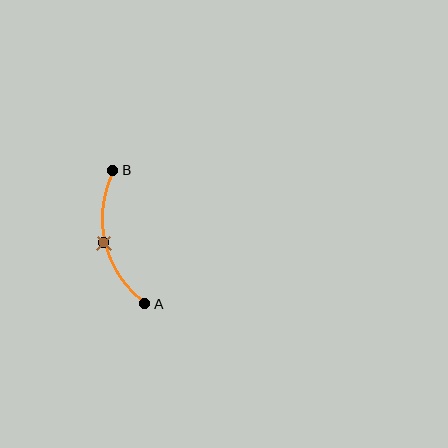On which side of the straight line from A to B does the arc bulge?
The arc bulges to the left of the straight line connecting A and B.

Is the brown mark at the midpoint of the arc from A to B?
Yes. The brown mark lies on the arc at equal arc-length from both A and B — it is the arc midpoint.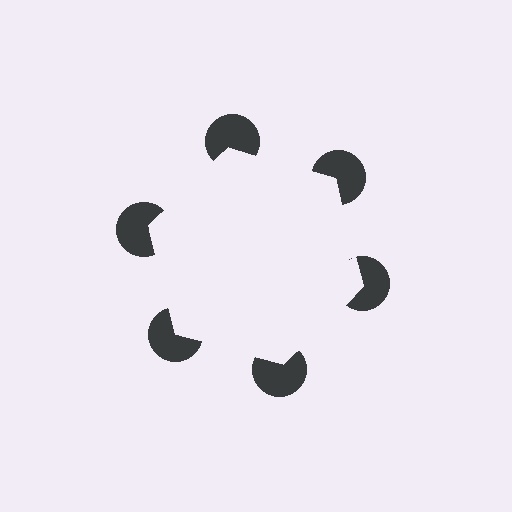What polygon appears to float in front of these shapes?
An illusory hexagon — its edges are inferred from the aligned wedge cuts in the pac-man discs, not physically drawn.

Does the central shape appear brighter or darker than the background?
It typically appears slightly brighter than the background, even though no actual brightness change is drawn.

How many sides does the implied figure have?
6 sides.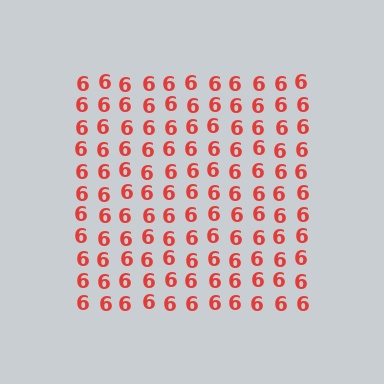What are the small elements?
The small elements are digit 6's.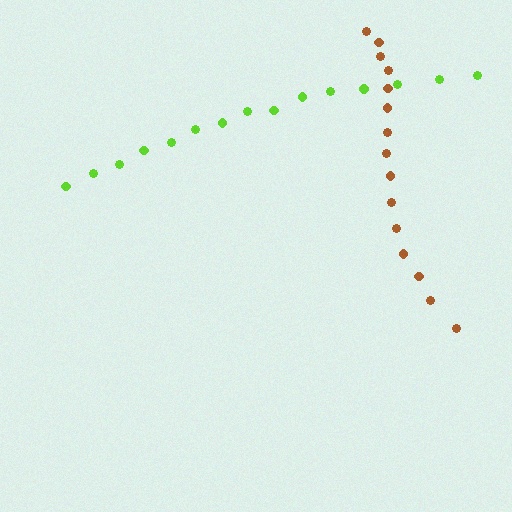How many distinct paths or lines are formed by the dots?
There are 2 distinct paths.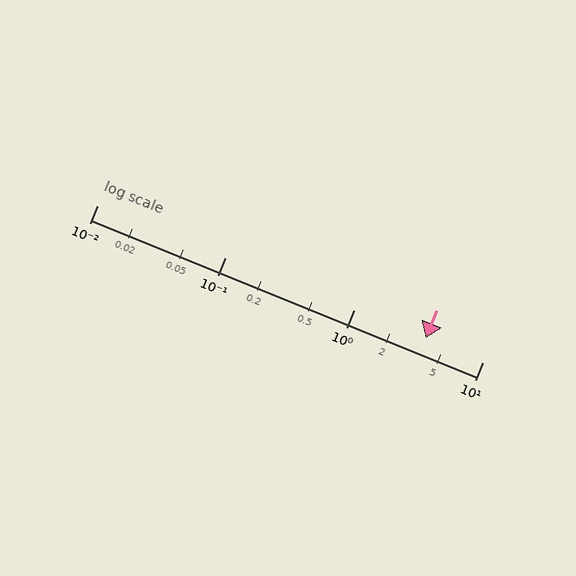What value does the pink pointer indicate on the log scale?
The pointer indicates approximately 3.6.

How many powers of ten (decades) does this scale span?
The scale spans 3 decades, from 0.01 to 10.